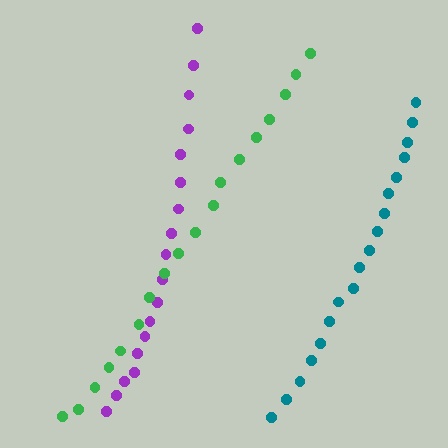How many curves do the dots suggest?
There are 3 distinct paths.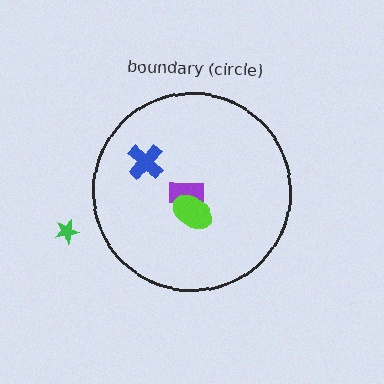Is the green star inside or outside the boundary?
Outside.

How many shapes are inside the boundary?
3 inside, 1 outside.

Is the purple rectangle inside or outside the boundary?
Inside.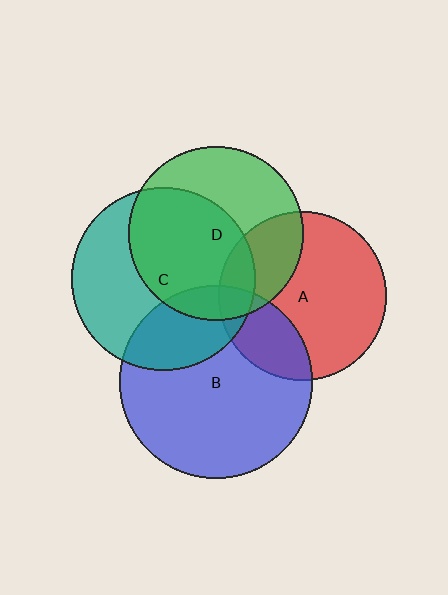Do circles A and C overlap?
Yes.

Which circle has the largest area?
Circle B (blue).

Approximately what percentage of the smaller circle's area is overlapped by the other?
Approximately 10%.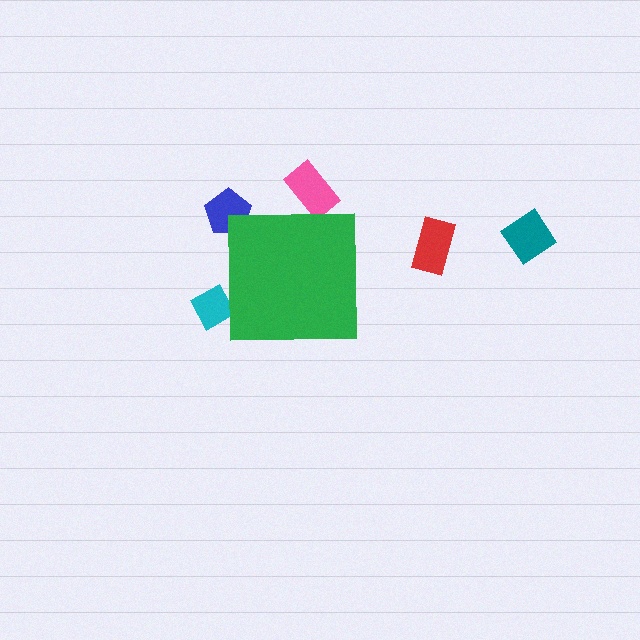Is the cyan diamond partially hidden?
Yes, the cyan diamond is partially hidden behind the green square.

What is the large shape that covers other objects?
A green square.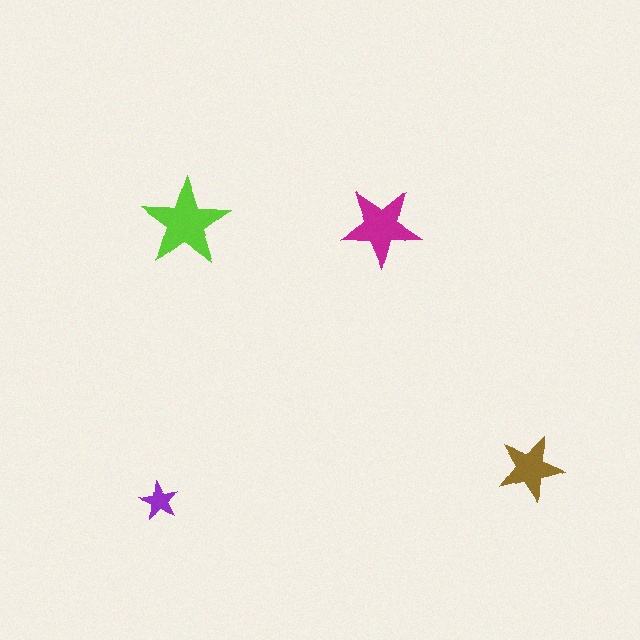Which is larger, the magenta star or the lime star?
The lime one.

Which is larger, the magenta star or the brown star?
The magenta one.